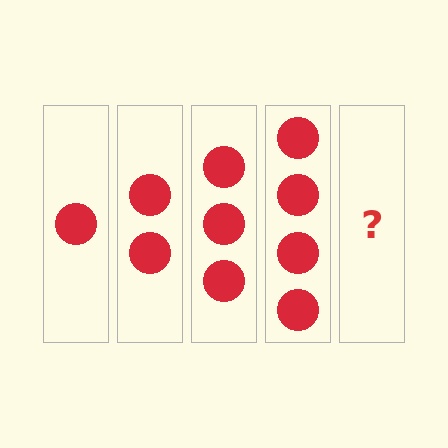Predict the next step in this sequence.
The next step is 5 circles.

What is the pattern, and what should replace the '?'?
The pattern is that each step adds one more circle. The '?' should be 5 circles.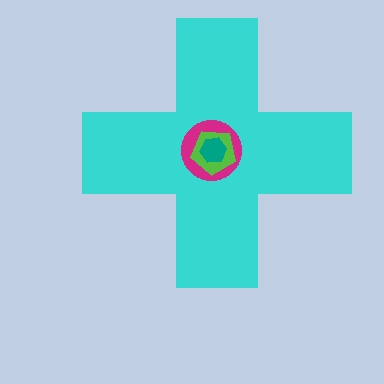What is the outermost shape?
The cyan cross.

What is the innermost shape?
The teal hexagon.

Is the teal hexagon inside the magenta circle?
Yes.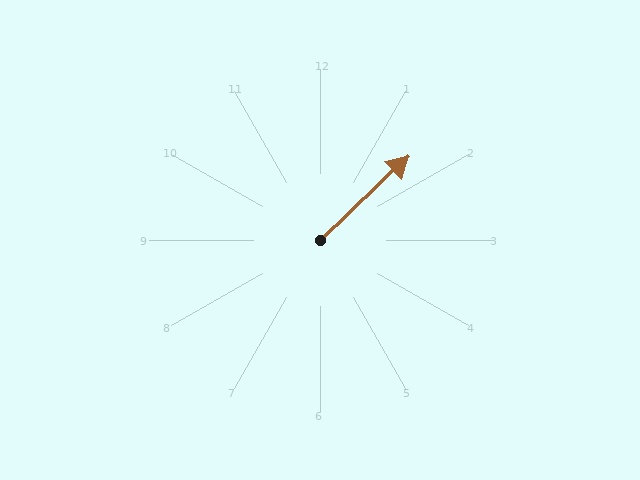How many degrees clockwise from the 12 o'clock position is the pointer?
Approximately 46 degrees.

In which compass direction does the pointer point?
Northeast.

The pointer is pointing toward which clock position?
Roughly 2 o'clock.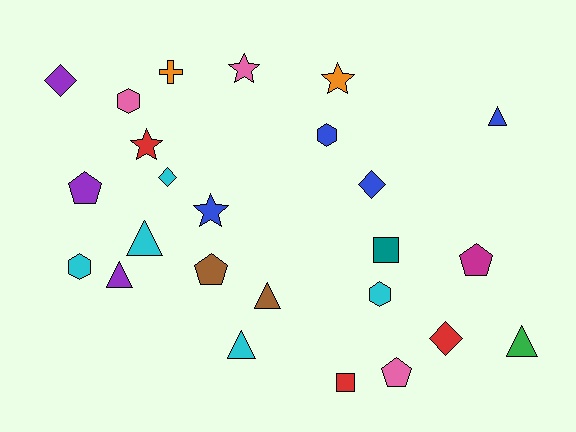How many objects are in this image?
There are 25 objects.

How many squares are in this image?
There are 2 squares.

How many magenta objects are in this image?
There is 1 magenta object.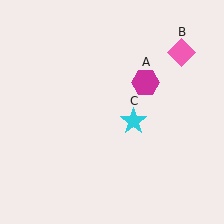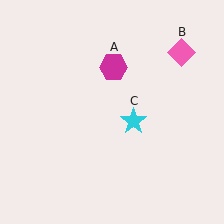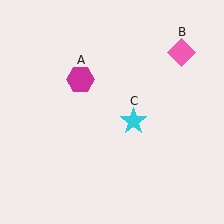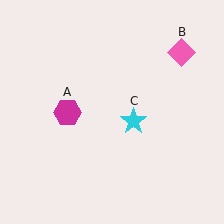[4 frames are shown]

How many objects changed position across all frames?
1 object changed position: magenta hexagon (object A).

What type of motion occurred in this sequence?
The magenta hexagon (object A) rotated counterclockwise around the center of the scene.